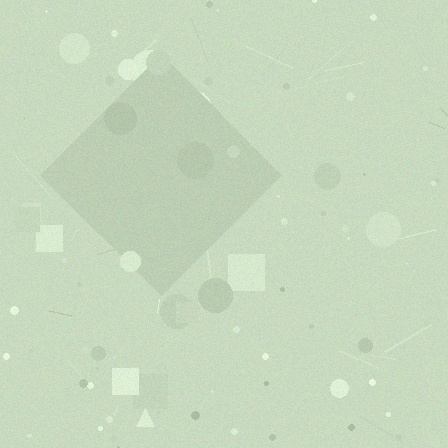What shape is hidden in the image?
A diamond is hidden in the image.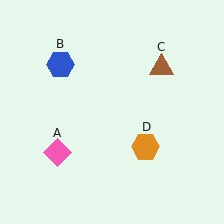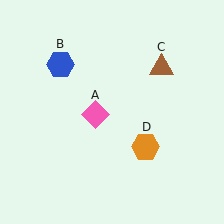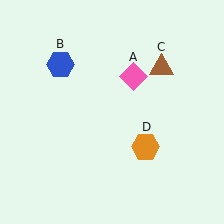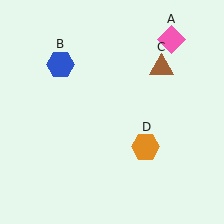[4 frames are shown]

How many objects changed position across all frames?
1 object changed position: pink diamond (object A).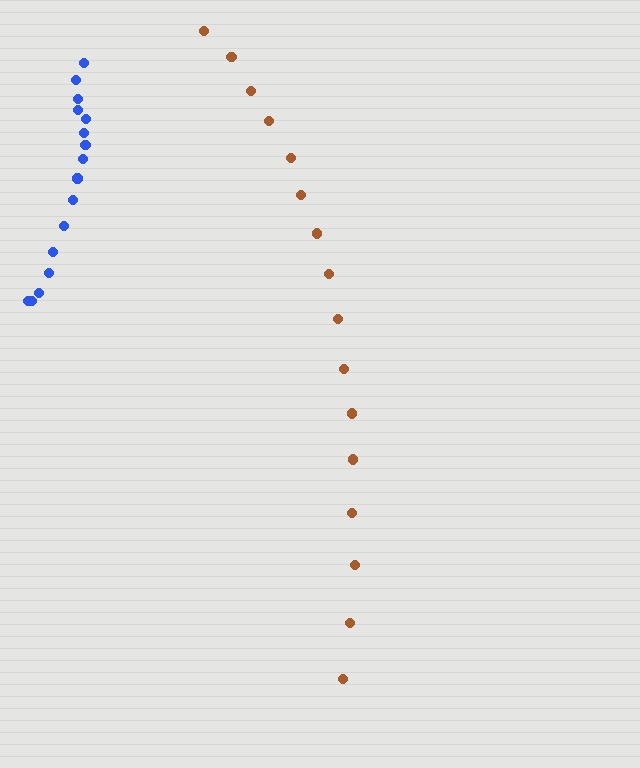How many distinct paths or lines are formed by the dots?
There are 2 distinct paths.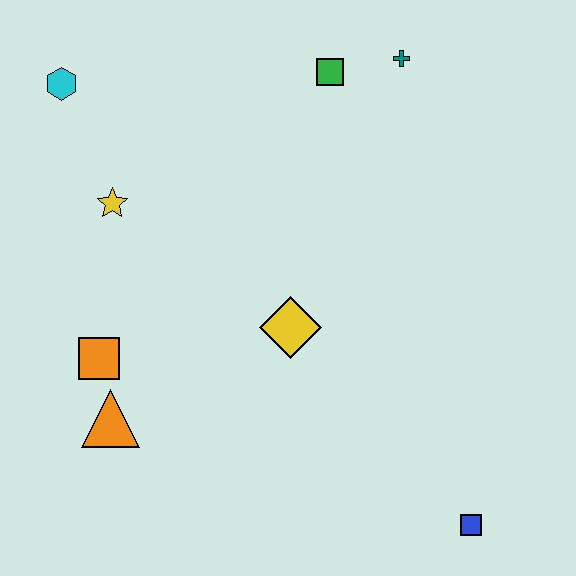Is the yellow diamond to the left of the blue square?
Yes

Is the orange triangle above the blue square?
Yes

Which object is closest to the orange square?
The orange triangle is closest to the orange square.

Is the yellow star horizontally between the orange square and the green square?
Yes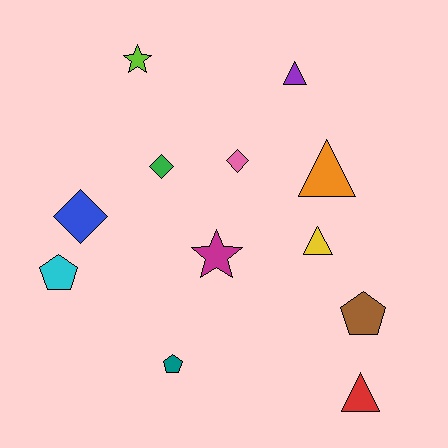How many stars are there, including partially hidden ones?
There are 2 stars.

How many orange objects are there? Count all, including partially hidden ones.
There is 1 orange object.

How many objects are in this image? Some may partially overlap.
There are 12 objects.